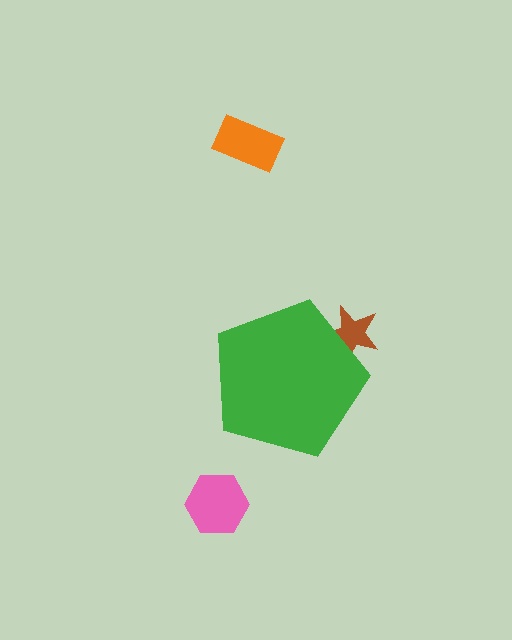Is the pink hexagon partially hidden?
No, the pink hexagon is fully visible.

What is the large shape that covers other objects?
A green pentagon.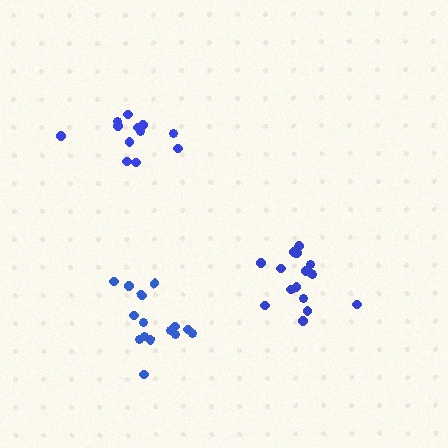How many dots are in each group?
Group 1: 16 dots, Group 2: 13 dots, Group 3: 15 dots (44 total).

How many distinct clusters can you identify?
There are 3 distinct clusters.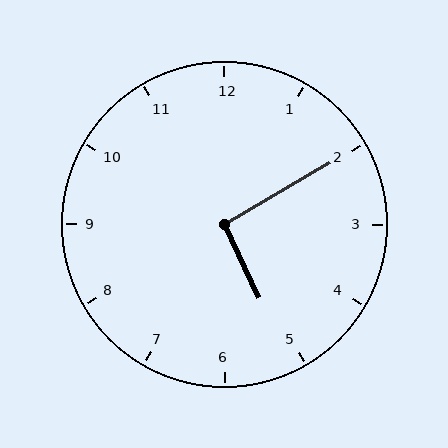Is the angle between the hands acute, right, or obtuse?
It is right.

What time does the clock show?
5:10.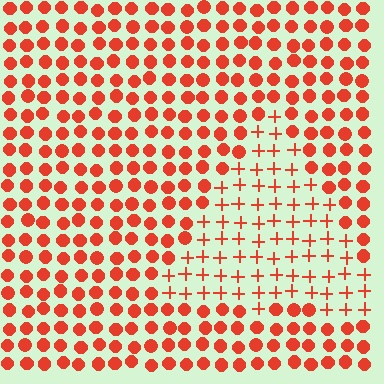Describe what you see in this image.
The image is filled with small red elements arranged in a uniform grid. A triangle-shaped region contains plus signs, while the surrounding area contains circles. The boundary is defined purely by the change in element shape.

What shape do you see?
I see a triangle.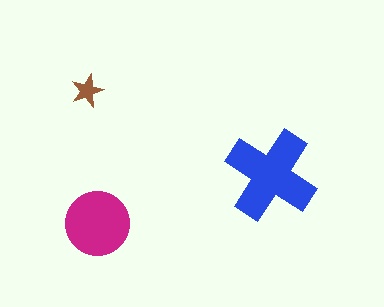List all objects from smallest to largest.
The brown star, the magenta circle, the blue cross.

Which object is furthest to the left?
The brown star is leftmost.